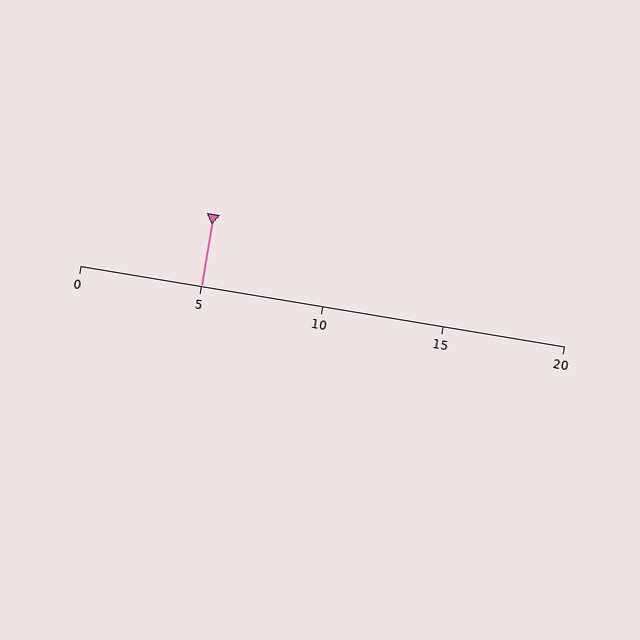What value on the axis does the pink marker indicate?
The marker indicates approximately 5.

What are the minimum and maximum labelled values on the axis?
The axis runs from 0 to 20.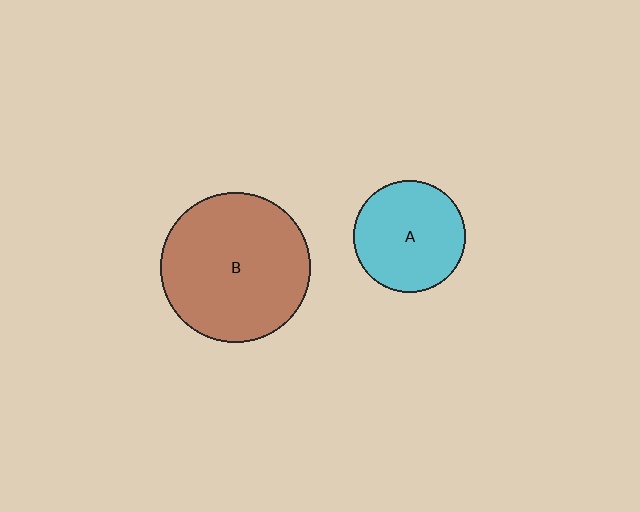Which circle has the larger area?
Circle B (brown).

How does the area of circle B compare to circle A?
Approximately 1.8 times.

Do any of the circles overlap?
No, none of the circles overlap.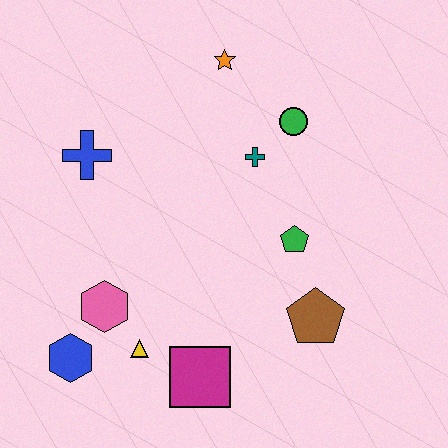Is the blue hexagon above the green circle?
No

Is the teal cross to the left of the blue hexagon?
No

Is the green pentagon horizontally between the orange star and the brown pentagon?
Yes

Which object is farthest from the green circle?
The blue hexagon is farthest from the green circle.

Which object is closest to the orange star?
The green circle is closest to the orange star.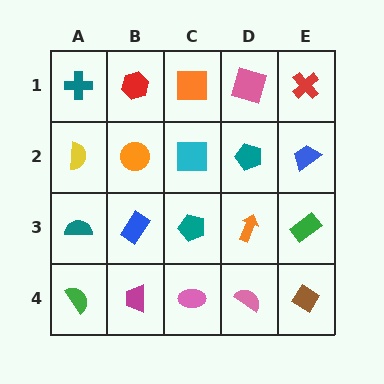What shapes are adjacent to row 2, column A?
A teal cross (row 1, column A), a teal semicircle (row 3, column A), an orange circle (row 2, column B).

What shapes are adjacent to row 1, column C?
A cyan square (row 2, column C), a red hexagon (row 1, column B), a pink square (row 1, column D).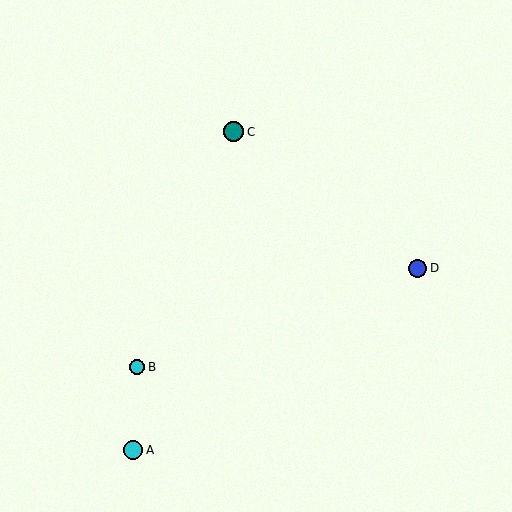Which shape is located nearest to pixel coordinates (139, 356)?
The cyan circle (labeled B) at (137, 367) is nearest to that location.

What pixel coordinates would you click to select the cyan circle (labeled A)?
Click at (133, 450) to select the cyan circle A.